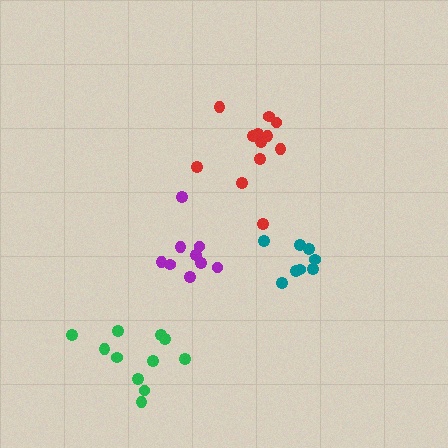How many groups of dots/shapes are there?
There are 4 groups.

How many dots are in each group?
Group 1: 9 dots, Group 2: 12 dots, Group 3: 11 dots, Group 4: 8 dots (40 total).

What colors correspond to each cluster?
The clusters are colored: purple, red, green, teal.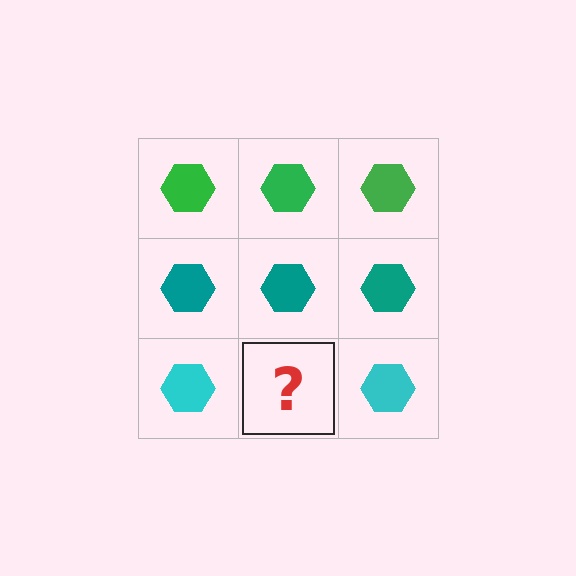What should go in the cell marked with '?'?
The missing cell should contain a cyan hexagon.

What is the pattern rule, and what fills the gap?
The rule is that each row has a consistent color. The gap should be filled with a cyan hexagon.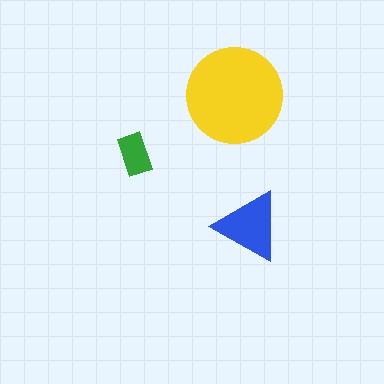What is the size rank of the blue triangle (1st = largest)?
2nd.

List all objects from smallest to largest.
The green rectangle, the blue triangle, the yellow circle.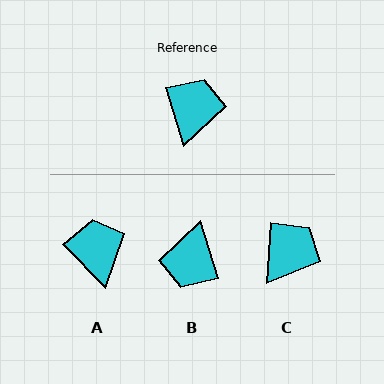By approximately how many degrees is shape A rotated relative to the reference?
Approximately 28 degrees counter-clockwise.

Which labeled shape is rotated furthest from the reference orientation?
B, about 179 degrees away.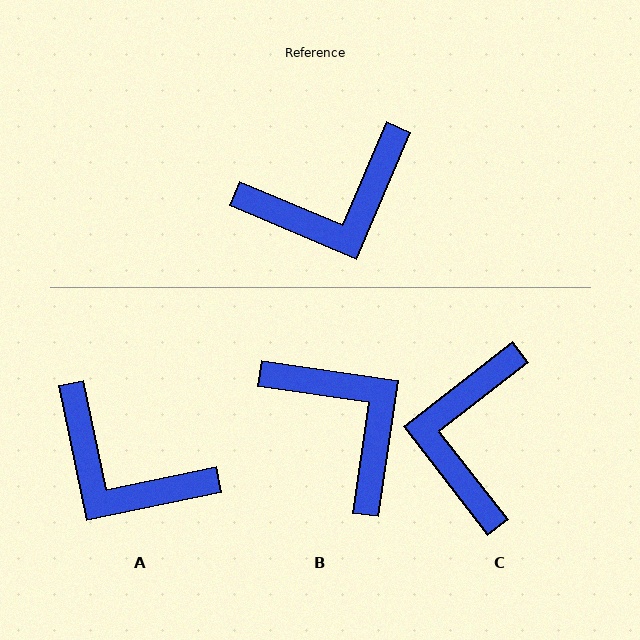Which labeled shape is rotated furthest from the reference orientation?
C, about 119 degrees away.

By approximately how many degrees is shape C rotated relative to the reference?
Approximately 119 degrees clockwise.